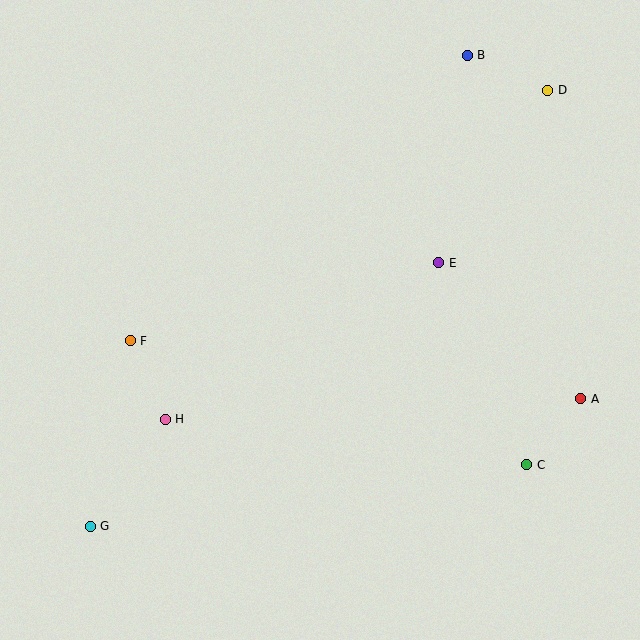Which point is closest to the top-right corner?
Point D is closest to the top-right corner.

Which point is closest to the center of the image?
Point E at (439, 263) is closest to the center.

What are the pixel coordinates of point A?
Point A is at (580, 399).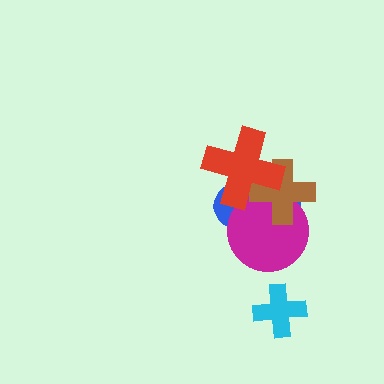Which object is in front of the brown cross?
The red cross is in front of the brown cross.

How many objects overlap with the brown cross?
3 objects overlap with the brown cross.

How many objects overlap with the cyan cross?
0 objects overlap with the cyan cross.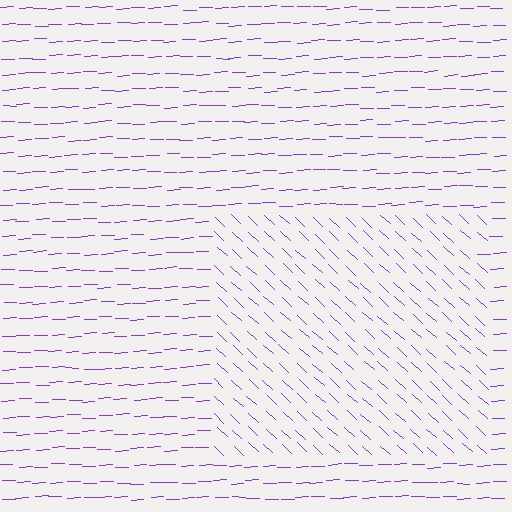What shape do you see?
I see a rectangle.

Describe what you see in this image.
The image is filled with small purple line segments. A rectangle region in the image has lines oriented differently from the surrounding lines, creating a visible texture boundary.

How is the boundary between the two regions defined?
The boundary is defined purely by a change in line orientation (approximately 45 degrees difference). All lines are the same color and thickness.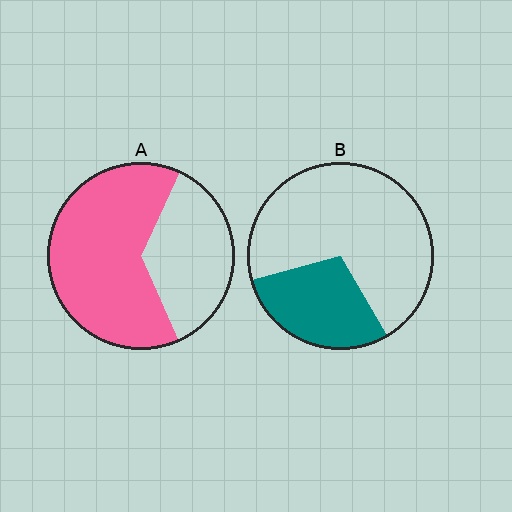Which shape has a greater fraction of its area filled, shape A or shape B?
Shape A.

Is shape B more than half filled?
No.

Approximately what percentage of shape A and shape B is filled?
A is approximately 65% and B is approximately 30%.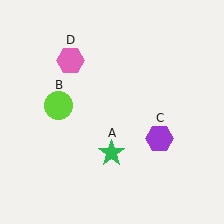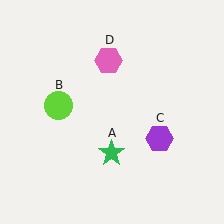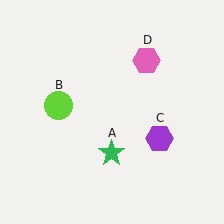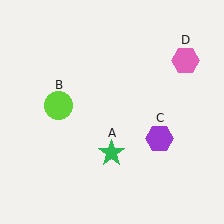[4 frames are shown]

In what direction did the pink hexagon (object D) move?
The pink hexagon (object D) moved right.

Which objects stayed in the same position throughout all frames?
Green star (object A) and lime circle (object B) and purple hexagon (object C) remained stationary.